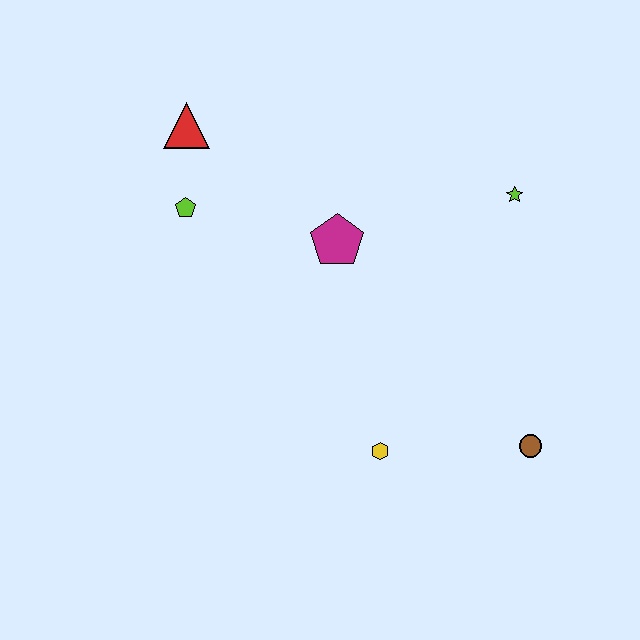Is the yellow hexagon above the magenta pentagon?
No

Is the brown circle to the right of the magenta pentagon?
Yes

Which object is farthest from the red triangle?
The brown circle is farthest from the red triangle.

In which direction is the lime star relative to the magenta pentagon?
The lime star is to the right of the magenta pentagon.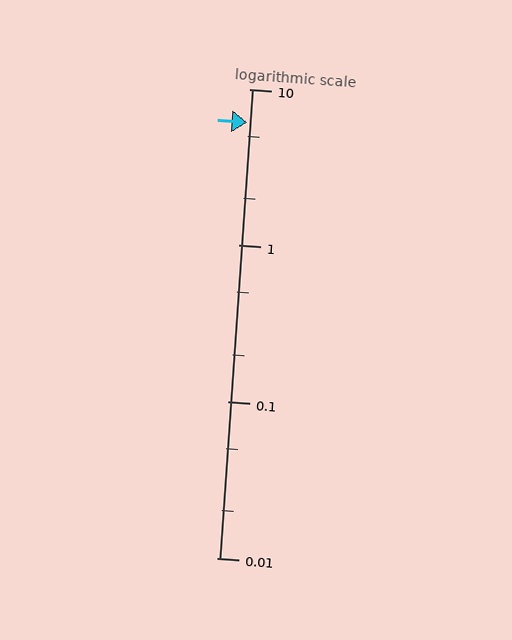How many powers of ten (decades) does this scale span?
The scale spans 3 decades, from 0.01 to 10.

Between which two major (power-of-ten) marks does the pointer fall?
The pointer is between 1 and 10.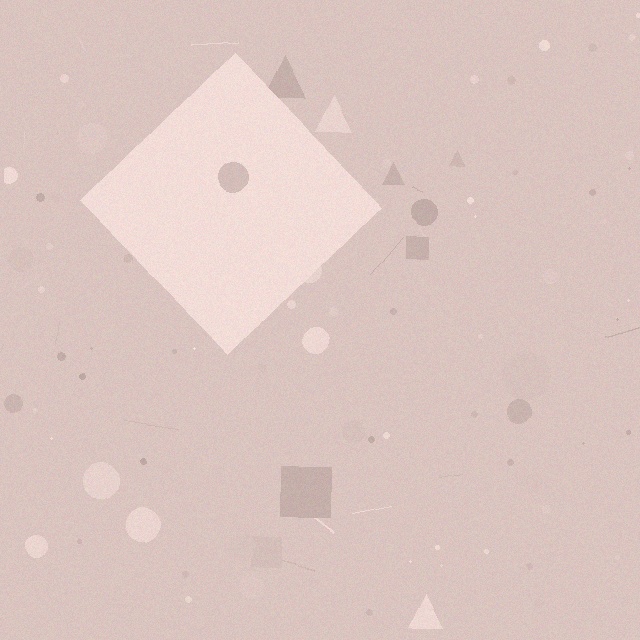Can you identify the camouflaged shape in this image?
The camouflaged shape is a diamond.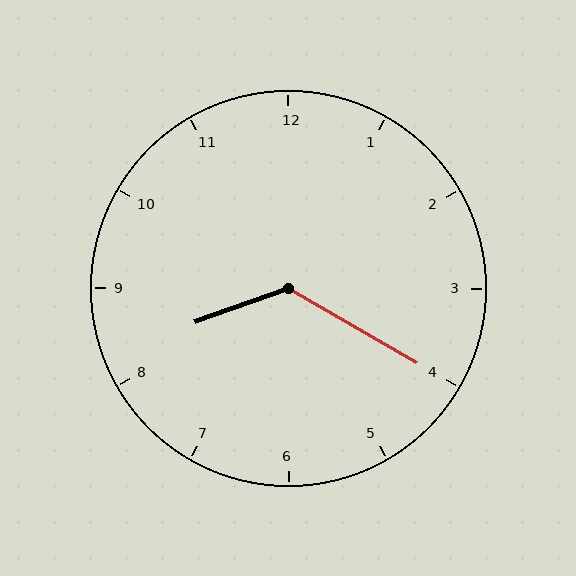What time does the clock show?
8:20.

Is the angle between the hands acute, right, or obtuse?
It is obtuse.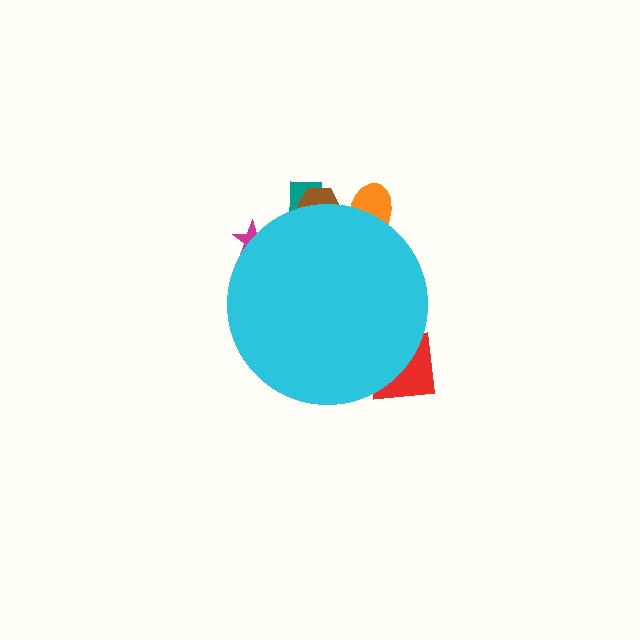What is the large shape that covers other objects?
A cyan circle.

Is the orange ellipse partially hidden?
Yes, the orange ellipse is partially hidden behind the cyan circle.